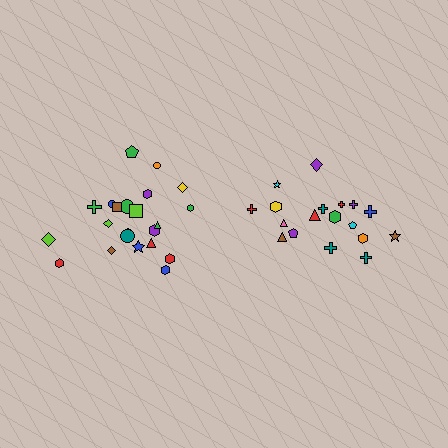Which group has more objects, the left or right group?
The left group.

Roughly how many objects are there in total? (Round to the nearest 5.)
Roughly 40 objects in total.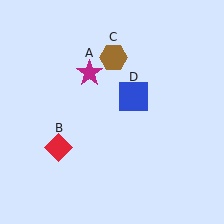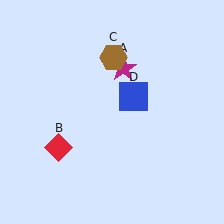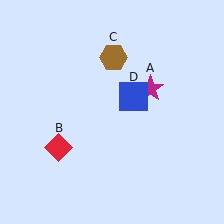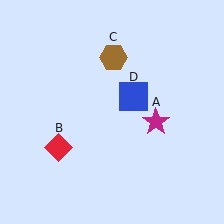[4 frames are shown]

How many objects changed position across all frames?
1 object changed position: magenta star (object A).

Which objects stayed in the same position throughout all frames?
Red diamond (object B) and brown hexagon (object C) and blue square (object D) remained stationary.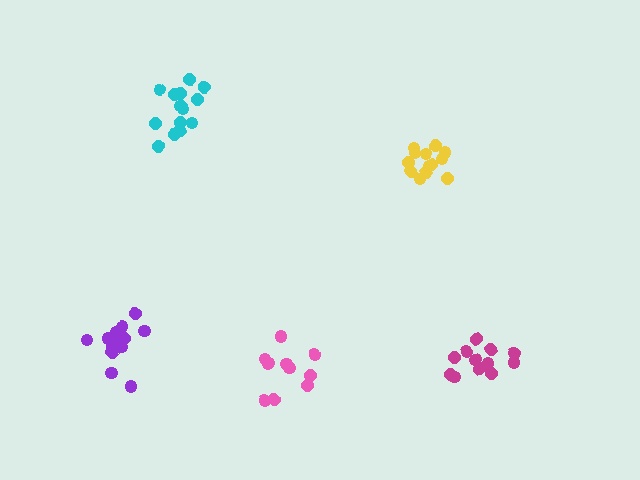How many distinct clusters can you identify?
There are 5 distinct clusters.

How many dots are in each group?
Group 1: 15 dots, Group 2: 15 dots, Group 3: 11 dots, Group 4: 12 dots, Group 5: 13 dots (66 total).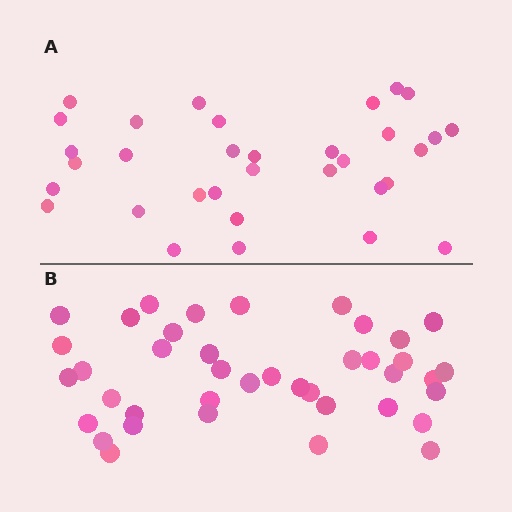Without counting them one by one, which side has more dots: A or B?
Region B (the bottom region) has more dots.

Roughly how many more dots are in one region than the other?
Region B has roughly 8 or so more dots than region A.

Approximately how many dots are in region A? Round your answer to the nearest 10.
About 30 dots. (The exact count is 33, which rounds to 30.)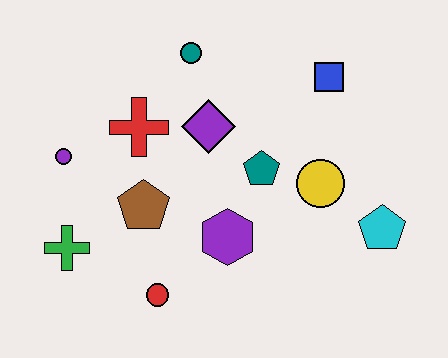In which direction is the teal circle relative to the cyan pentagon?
The teal circle is to the left of the cyan pentagon.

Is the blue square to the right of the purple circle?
Yes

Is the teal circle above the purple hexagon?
Yes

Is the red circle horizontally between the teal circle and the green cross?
Yes